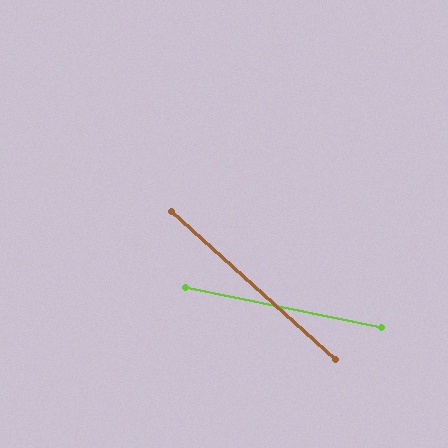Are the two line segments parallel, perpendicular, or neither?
Neither parallel nor perpendicular — they differ by about 31°.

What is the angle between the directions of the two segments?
Approximately 31 degrees.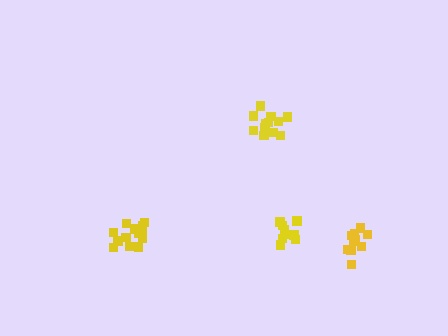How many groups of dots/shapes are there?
There are 4 groups.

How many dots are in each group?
Group 1: 13 dots, Group 2: 12 dots, Group 3: 9 dots, Group 4: 10 dots (44 total).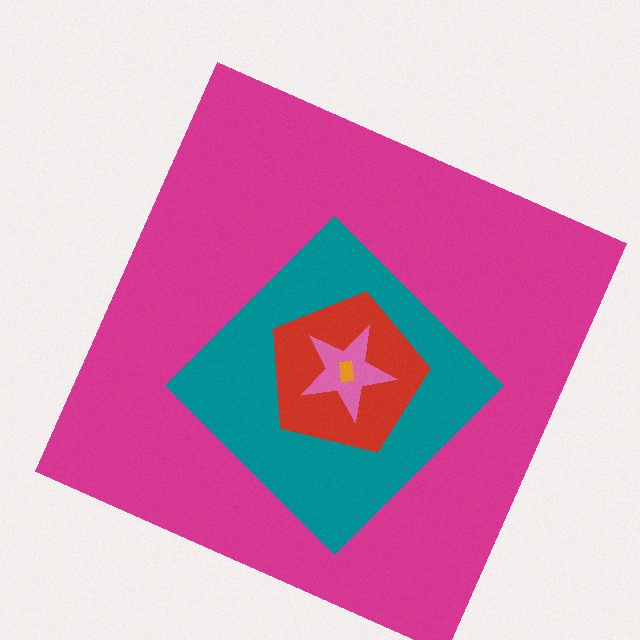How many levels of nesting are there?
5.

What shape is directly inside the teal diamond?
The red pentagon.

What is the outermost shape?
The magenta square.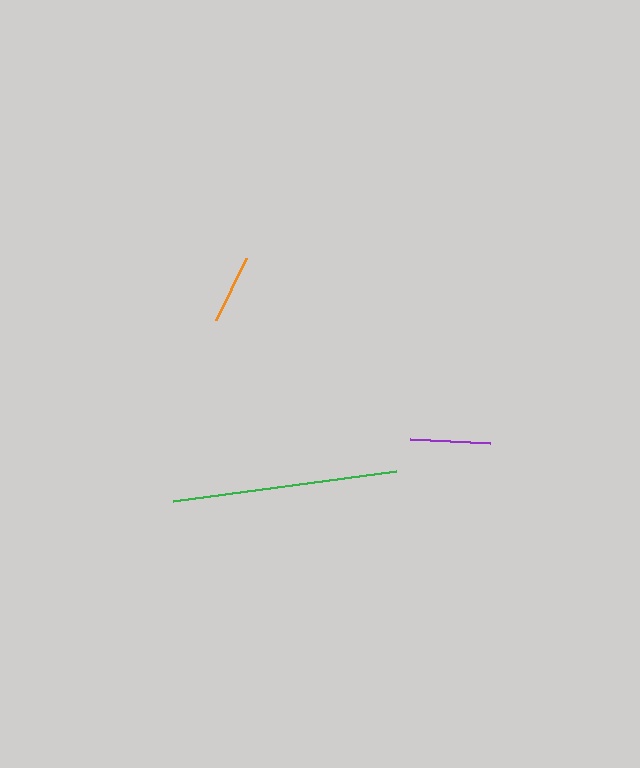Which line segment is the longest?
The green line is the longest at approximately 224 pixels.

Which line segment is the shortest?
The orange line is the shortest at approximately 69 pixels.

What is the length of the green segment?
The green segment is approximately 224 pixels long.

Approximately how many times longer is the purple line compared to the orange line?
The purple line is approximately 1.2 times the length of the orange line.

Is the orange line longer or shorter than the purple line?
The purple line is longer than the orange line.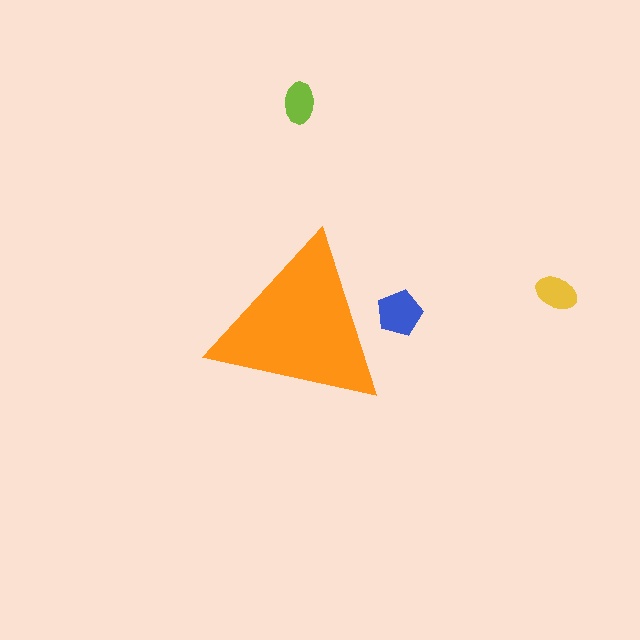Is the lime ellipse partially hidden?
No, the lime ellipse is fully visible.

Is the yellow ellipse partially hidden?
No, the yellow ellipse is fully visible.